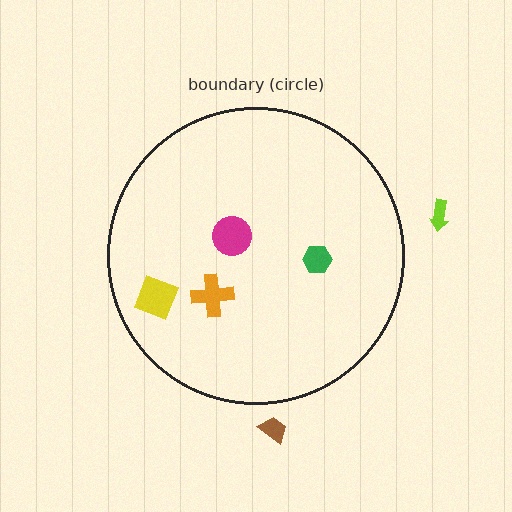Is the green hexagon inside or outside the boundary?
Inside.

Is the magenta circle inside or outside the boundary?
Inside.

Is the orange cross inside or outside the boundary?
Inside.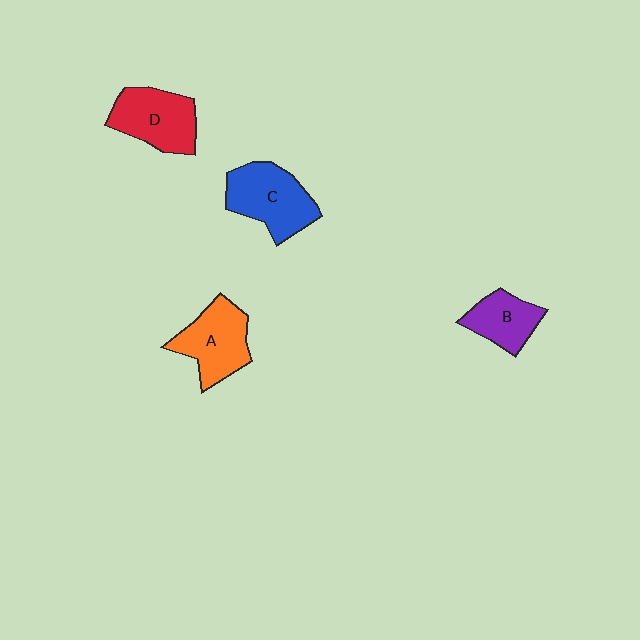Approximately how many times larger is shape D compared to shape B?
Approximately 1.4 times.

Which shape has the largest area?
Shape C (blue).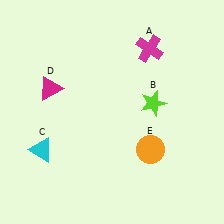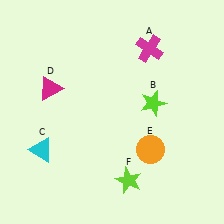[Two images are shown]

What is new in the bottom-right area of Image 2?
A lime star (F) was added in the bottom-right area of Image 2.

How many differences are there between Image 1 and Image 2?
There is 1 difference between the two images.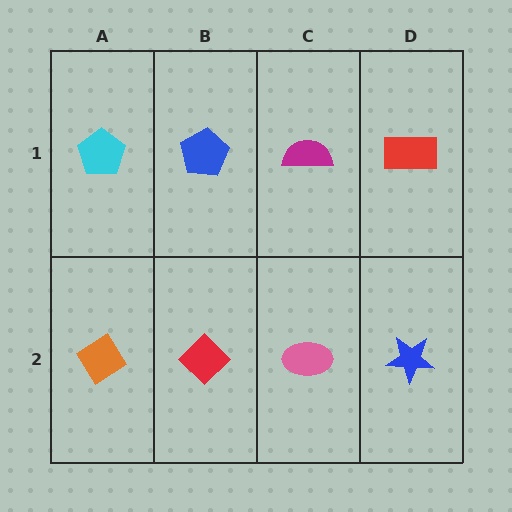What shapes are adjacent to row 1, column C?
A pink ellipse (row 2, column C), a blue pentagon (row 1, column B), a red rectangle (row 1, column D).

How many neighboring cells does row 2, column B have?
3.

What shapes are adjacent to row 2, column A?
A cyan pentagon (row 1, column A), a red diamond (row 2, column B).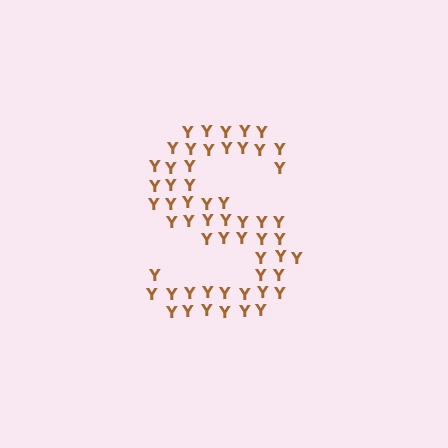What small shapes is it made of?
It is made of small letter Y's.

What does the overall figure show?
The overall figure shows the letter S.